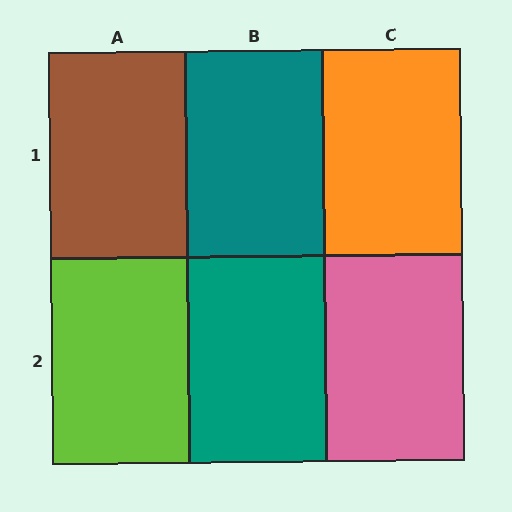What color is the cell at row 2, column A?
Lime.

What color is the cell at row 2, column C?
Pink.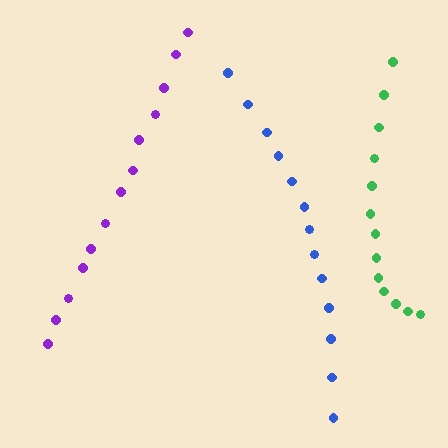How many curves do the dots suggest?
There are 3 distinct paths.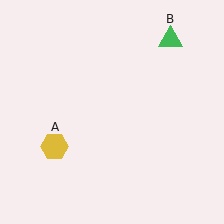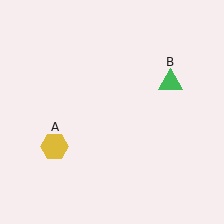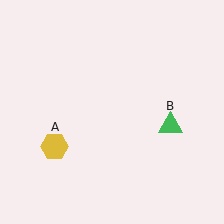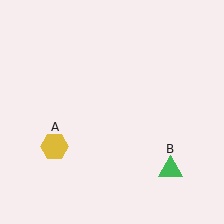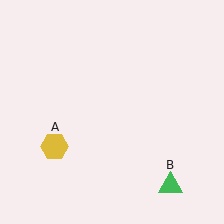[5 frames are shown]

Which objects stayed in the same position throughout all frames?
Yellow hexagon (object A) remained stationary.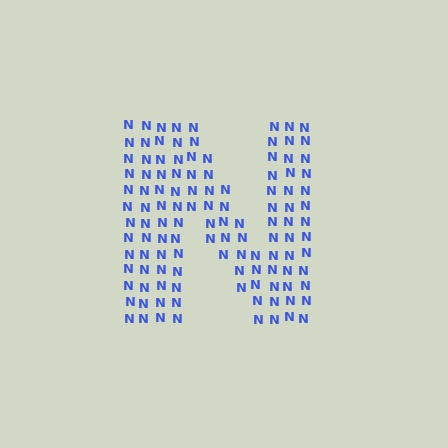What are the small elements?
The small elements are letter N's.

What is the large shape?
The large shape is the letter N.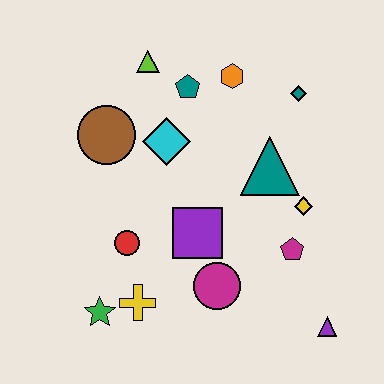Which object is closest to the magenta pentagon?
The yellow diamond is closest to the magenta pentagon.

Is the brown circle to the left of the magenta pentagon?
Yes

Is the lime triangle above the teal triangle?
Yes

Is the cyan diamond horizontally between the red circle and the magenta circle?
Yes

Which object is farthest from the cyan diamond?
The purple triangle is farthest from the cyan diamond.